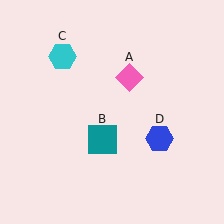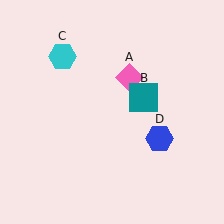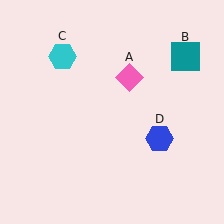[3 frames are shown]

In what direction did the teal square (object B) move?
The teal square (object B) moved up and to the right.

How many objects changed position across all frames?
1 object changed position: teal square (object B).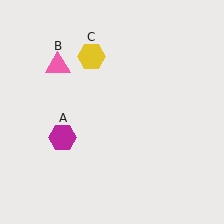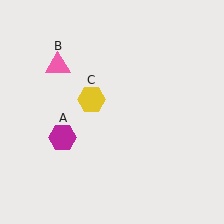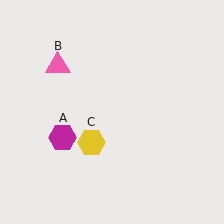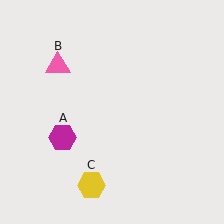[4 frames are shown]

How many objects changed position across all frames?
1 object changed position: yellow hexagon (object C).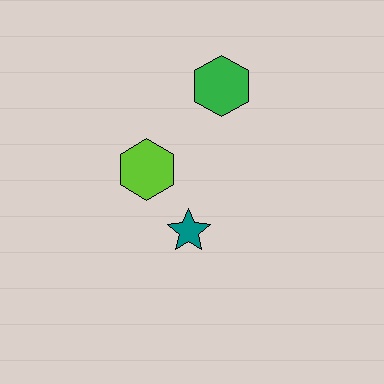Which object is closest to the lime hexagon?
The teal star is closest to the lime hexagon.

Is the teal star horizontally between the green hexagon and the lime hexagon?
Yes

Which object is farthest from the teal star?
The green hexagon is farthest from the teal star.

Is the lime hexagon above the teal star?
Yes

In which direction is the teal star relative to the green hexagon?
The teal star is below the green hexagon.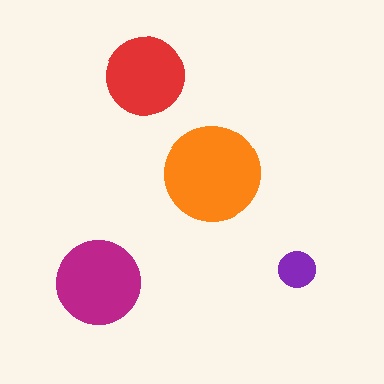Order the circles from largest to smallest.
the orange one, the magenta one, the red one, the purple one.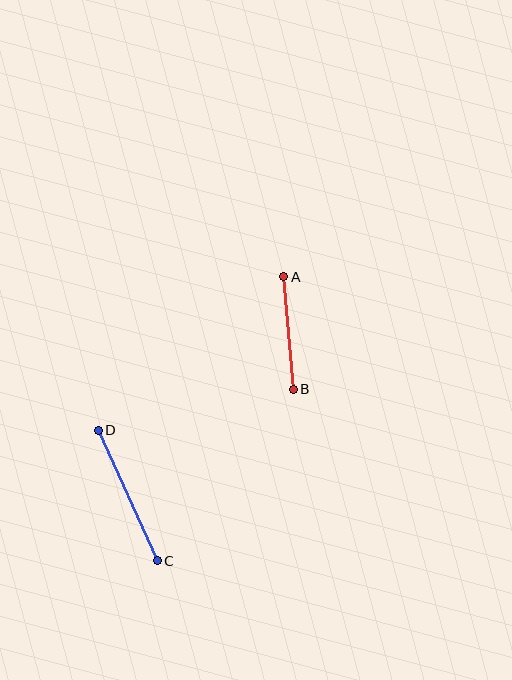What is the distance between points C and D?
The distance is approximately 143 pixels.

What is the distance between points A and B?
The distance is approximately 113 pixels.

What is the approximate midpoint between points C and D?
The midpoint is at approximately (128, 495) pixels.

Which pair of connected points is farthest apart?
Points C and D are farthest apart.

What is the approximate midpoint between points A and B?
The midpoint is at approximately (288, 333) pixels.